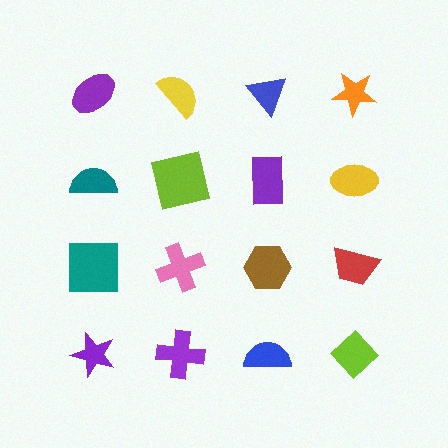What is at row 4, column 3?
A blue semicircle.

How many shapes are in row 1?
4 shapes.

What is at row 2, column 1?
A teal semicircle.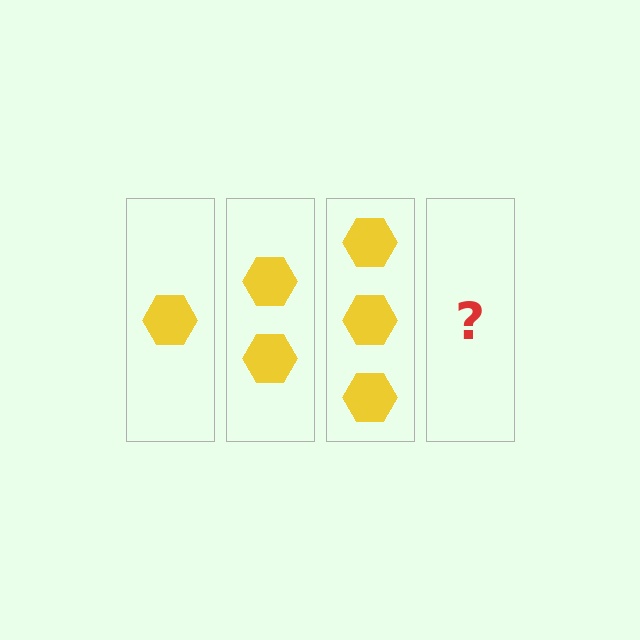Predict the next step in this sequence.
The next step is 4 hexagons.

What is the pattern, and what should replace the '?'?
The pattern is that each step adds one more hexagon. The '?' should be 4 hexagons.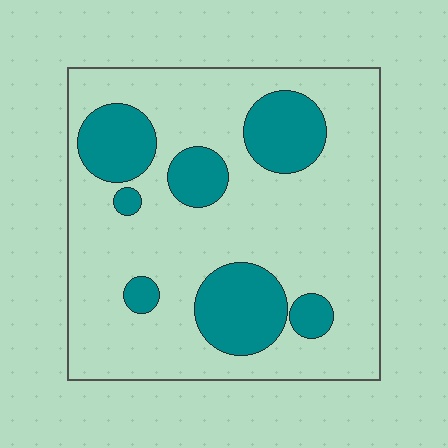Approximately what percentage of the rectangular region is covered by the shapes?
Approximately 25%.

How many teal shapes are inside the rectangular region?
7.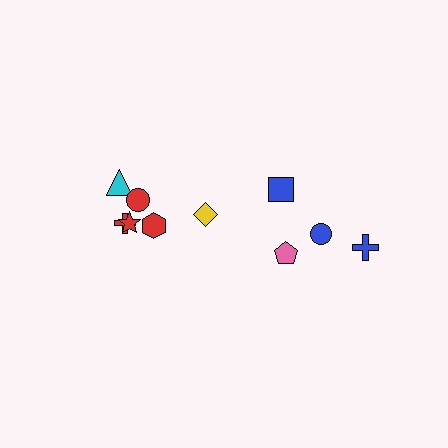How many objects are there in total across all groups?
There are 10 objects.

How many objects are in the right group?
There are 4 objects.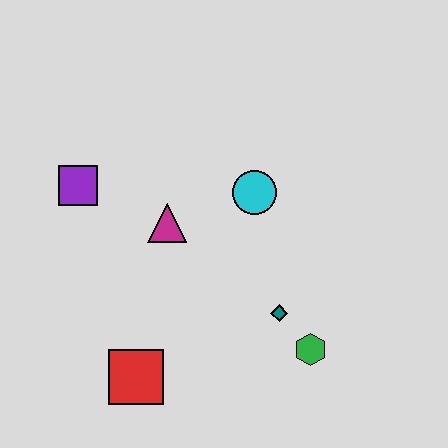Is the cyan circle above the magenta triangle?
Yes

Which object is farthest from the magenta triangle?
The green hexagon is farthest from the magenta triangle.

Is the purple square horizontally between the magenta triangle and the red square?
No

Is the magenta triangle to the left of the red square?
No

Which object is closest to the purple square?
The magenta triangle is closest to the purple square.